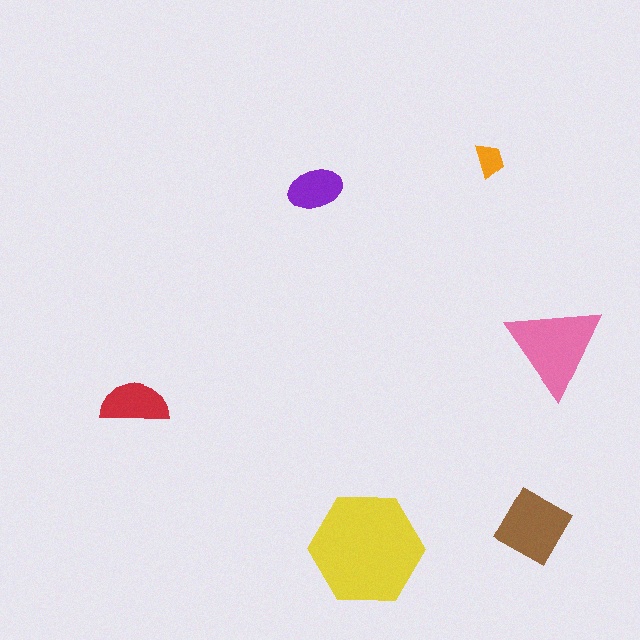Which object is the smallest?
The orange trapezoid.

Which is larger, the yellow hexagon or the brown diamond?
The yellow hexagon.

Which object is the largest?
The yellow hexagon.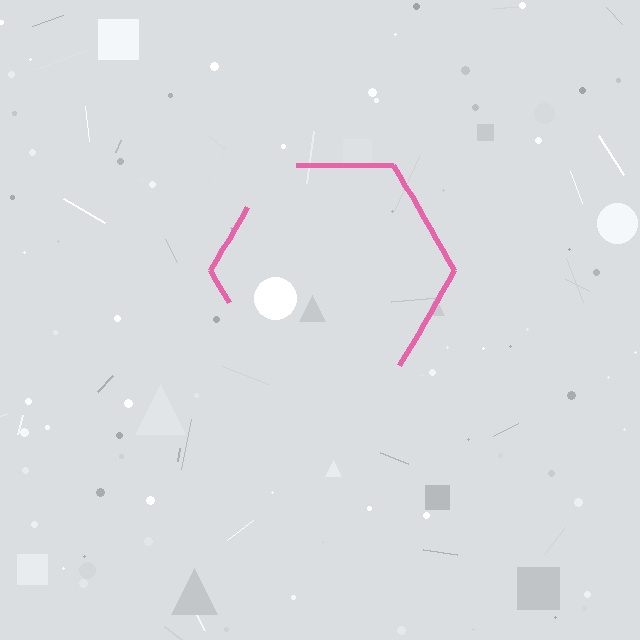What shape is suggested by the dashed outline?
The dashed outline suggests a hexagon.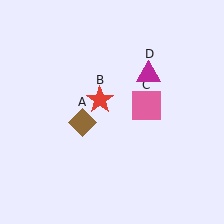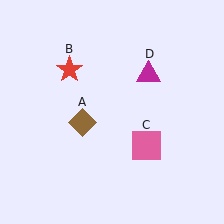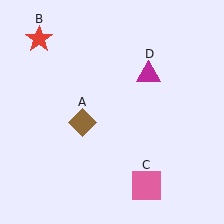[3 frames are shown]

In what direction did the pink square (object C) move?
The pink square (object C) moved down.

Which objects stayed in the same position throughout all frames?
Brown diamond (object A) and magenta triangle (object D) remained stationary.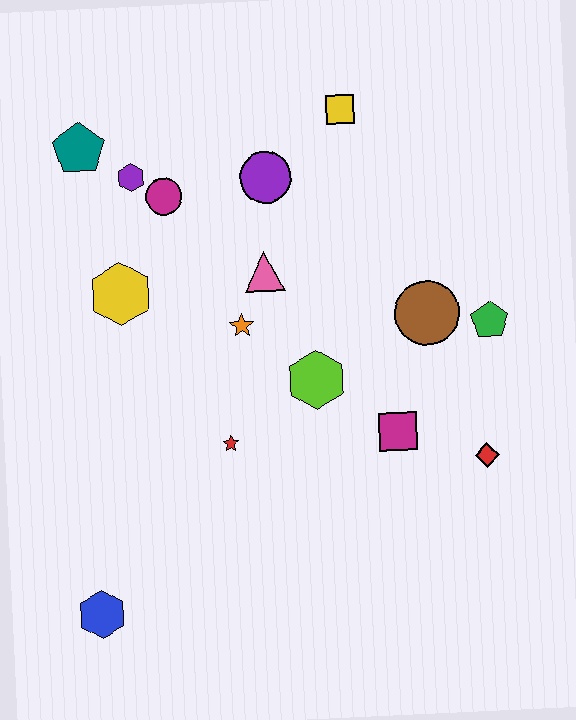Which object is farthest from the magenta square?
The teal pentagon is farthest from the magenta square.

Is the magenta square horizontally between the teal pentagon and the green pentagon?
Yes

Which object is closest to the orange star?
The pink triangle is closest to the orange star.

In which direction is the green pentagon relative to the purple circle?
The green pentagon is to the right of the purple circle.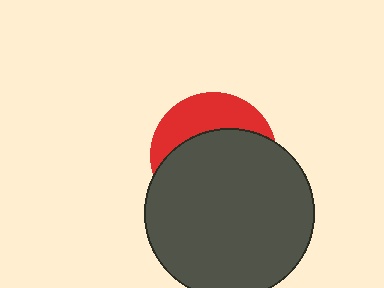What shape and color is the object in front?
The object in front is a dark gray circle.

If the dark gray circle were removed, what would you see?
You would see the complete red circle.